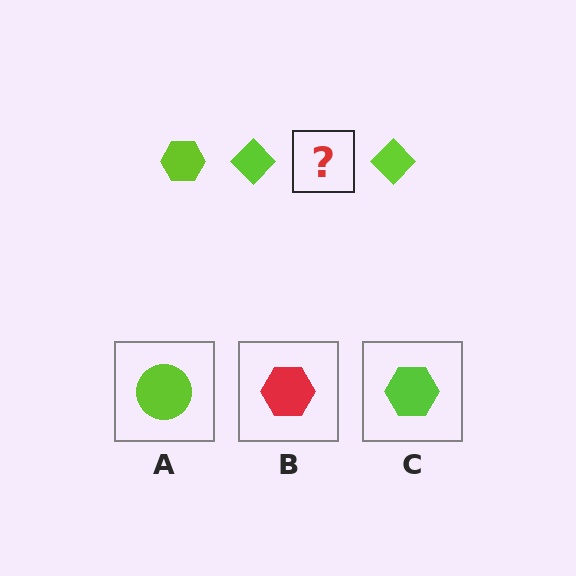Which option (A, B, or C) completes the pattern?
C.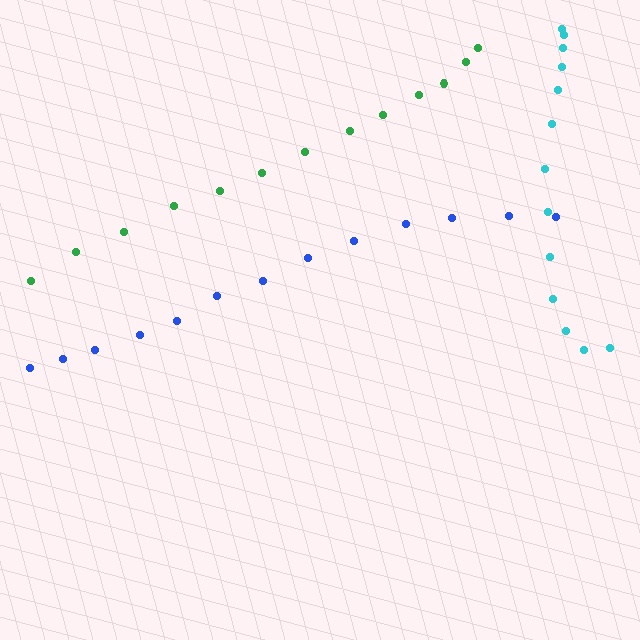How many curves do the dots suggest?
There are 3 distinct paths.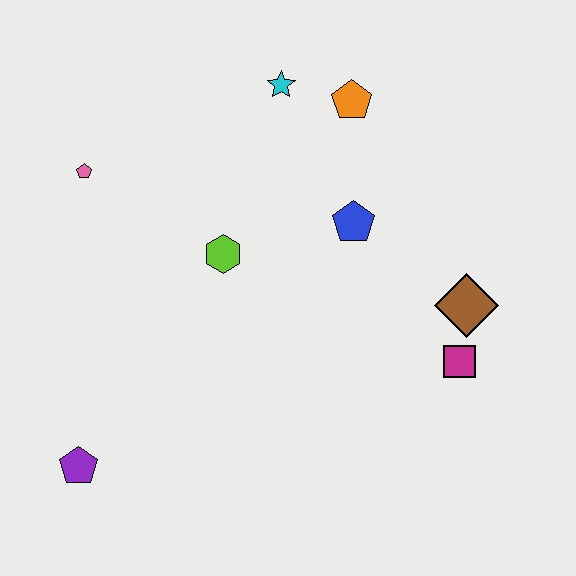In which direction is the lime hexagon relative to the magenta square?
The lime hexagon is to the left of the magenta square.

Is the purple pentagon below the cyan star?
Yes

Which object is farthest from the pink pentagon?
The magenta square is farthest from the pink pentagon.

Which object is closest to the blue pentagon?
The orange pentagon is closest to the blue pentagon.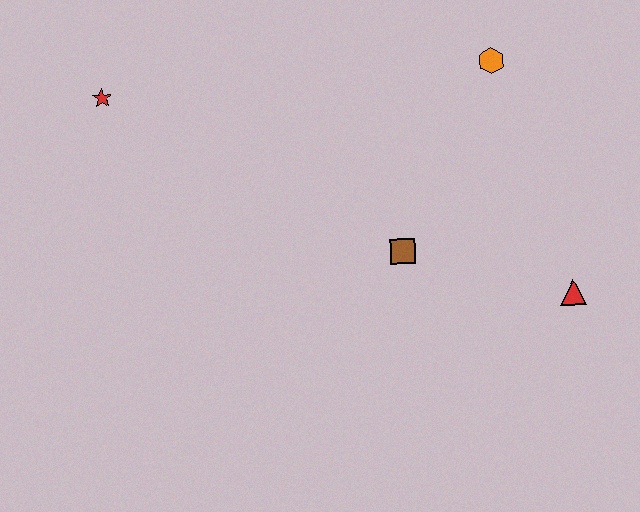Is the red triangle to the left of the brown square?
No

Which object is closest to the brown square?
The red triangle is closest to the brown square.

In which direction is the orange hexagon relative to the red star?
The orange hexagon is to the right of the red star.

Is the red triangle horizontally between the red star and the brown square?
No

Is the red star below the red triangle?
No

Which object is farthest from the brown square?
The red star is farthest from the brown square.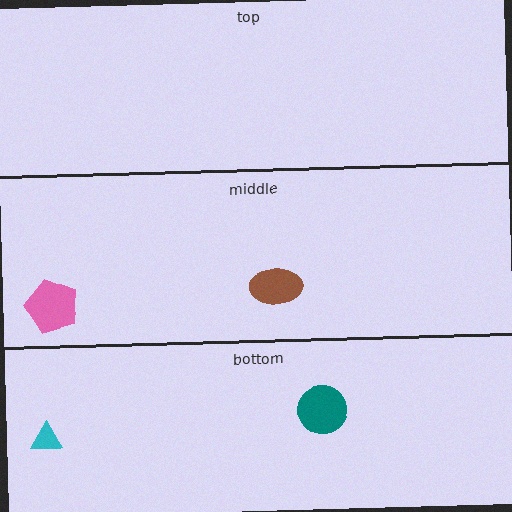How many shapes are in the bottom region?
2.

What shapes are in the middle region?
The pink pentagon, the brown ellipse.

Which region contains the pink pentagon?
The middle region.